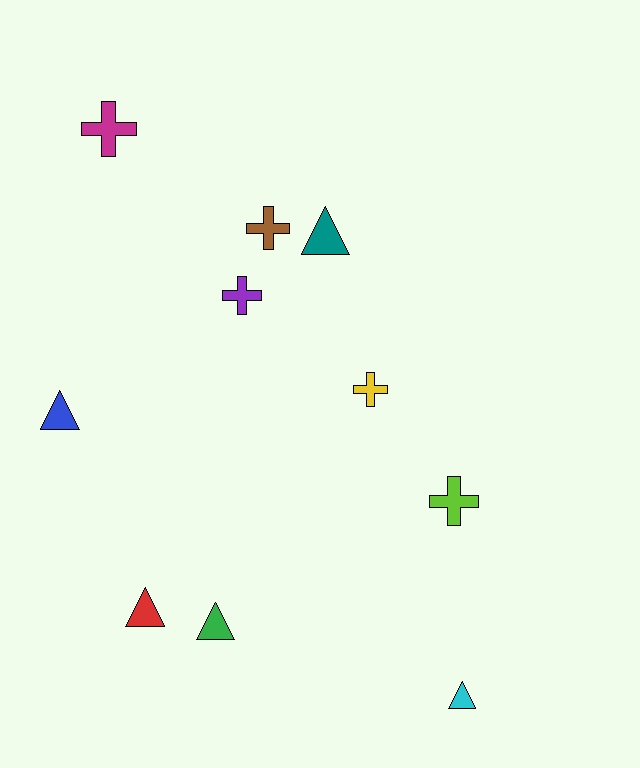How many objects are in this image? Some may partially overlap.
There are 10 objects.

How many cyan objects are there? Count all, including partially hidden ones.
There is 1 cyan object.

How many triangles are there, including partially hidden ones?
There are 5 triangles.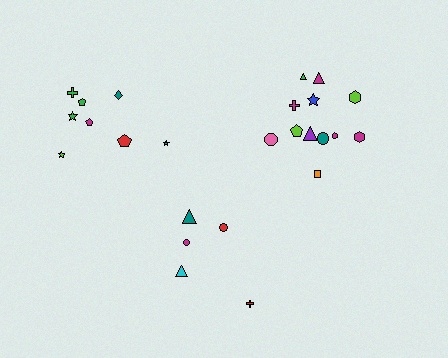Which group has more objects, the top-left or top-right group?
The top-right group.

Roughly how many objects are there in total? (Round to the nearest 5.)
Roughly 25 objects in total.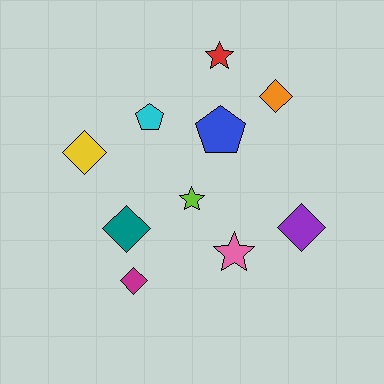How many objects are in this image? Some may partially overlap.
There are 10 objects.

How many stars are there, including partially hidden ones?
There are 3 stars.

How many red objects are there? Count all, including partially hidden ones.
There is 1 red object.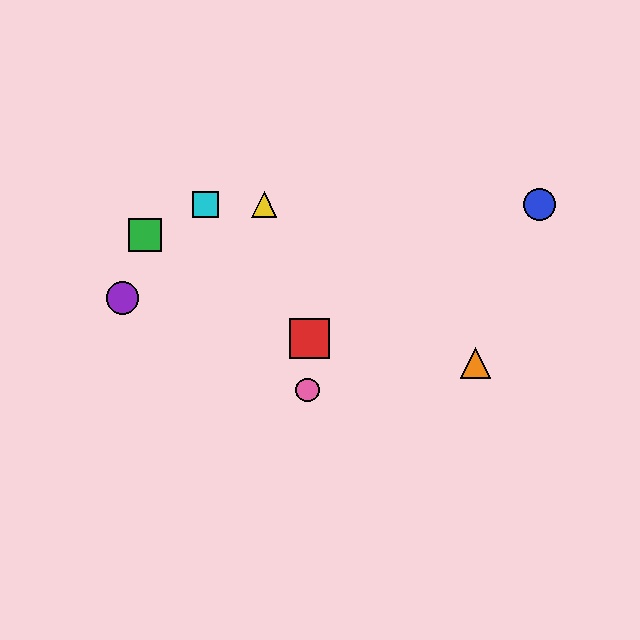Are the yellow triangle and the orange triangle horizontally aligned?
No, the yellow triangle is at y≈204 and the orange triangle is at y≈363.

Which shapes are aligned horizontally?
The blue circle, the yellow triangle, the cyan square are aligned horizontally.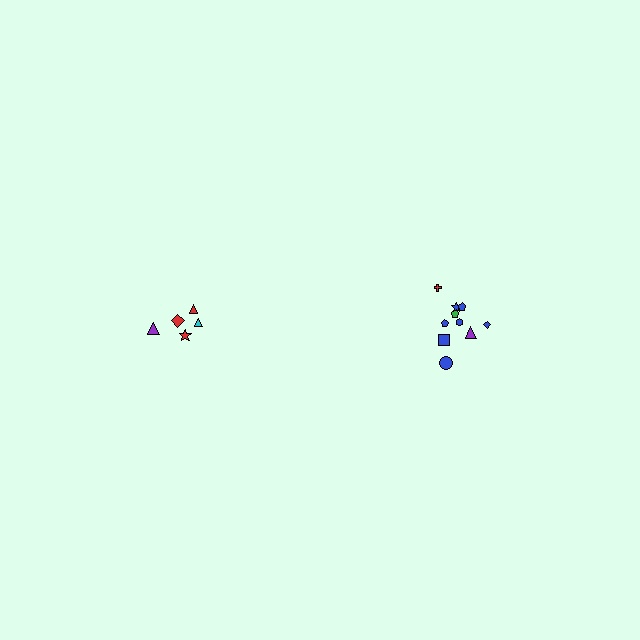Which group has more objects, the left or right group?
The right group.